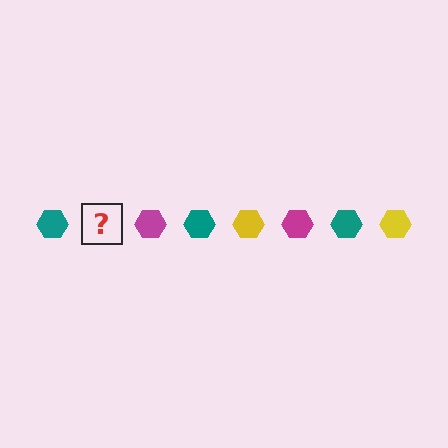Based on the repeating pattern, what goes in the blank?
The blank should be a yellow hexagon.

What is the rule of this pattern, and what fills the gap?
The rule is that the pattern cycles through teal, yellow, magenta hexagons. The gap should be filled with a yellow hexagon.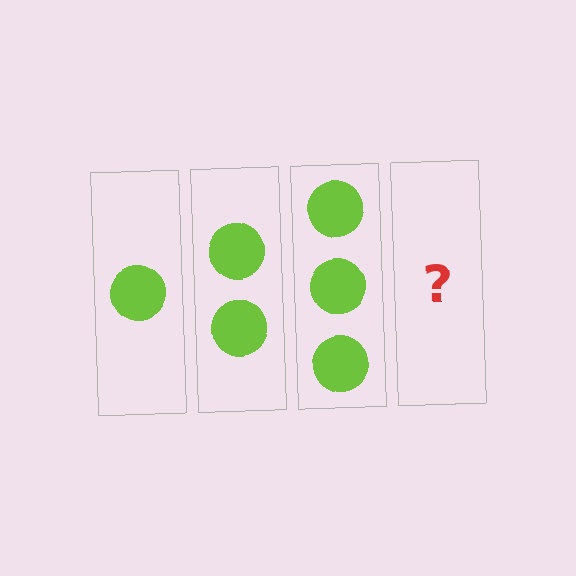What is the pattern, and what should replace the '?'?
The pattern is that each step adds one more circle. The '?' should be 4 circles.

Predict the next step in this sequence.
The next step is 4 circles.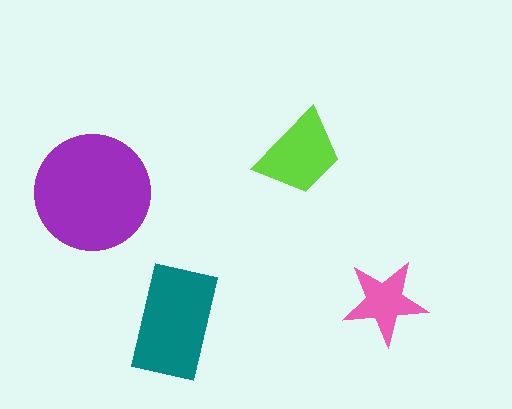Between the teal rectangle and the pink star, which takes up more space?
The teal rectangle.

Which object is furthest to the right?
The pink star is rightmost.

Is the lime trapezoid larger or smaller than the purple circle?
Smaller.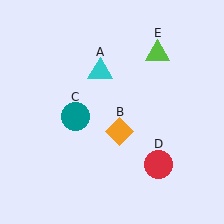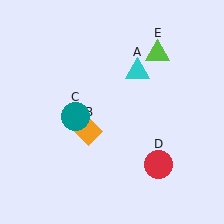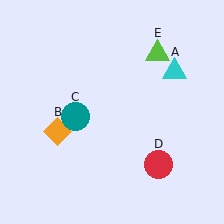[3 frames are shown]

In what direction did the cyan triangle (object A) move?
The cyan triangle (object A) moved right.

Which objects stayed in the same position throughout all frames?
Teal circle (object C) and red circle (object D) and lime triangle (object E) remained stationary.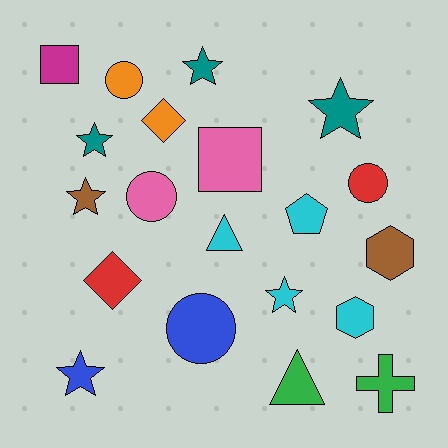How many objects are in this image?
There are 20 objects.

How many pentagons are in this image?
There is 1 pentagon.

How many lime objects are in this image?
There are no lime objects.